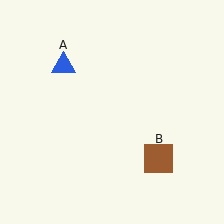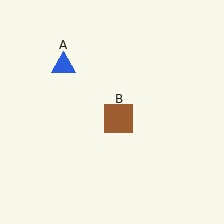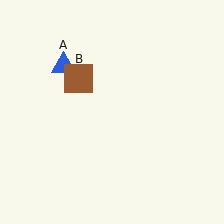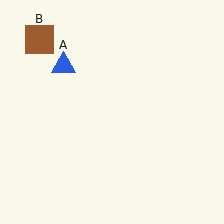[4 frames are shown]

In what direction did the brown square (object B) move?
The brown square (object B) moved up and to the left.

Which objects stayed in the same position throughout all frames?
Blue triangle (object A) remained stationary.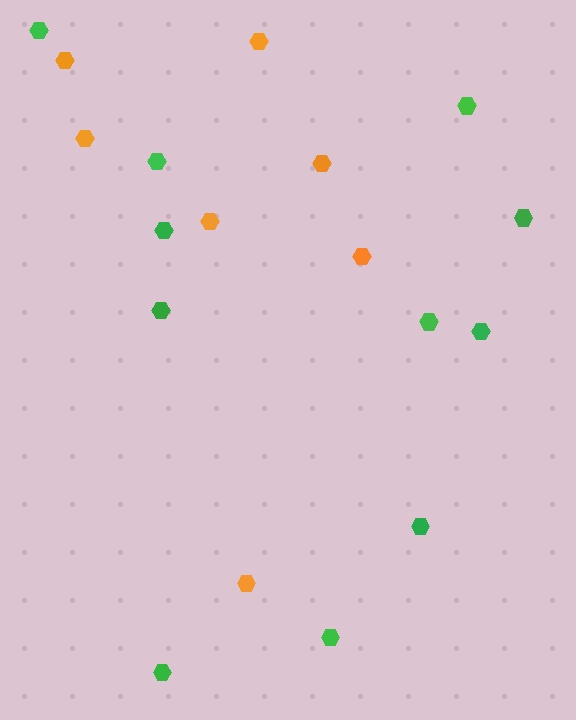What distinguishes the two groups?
There are 2 groups: one group of orange hexagons (7) and one group of green hexagons (11).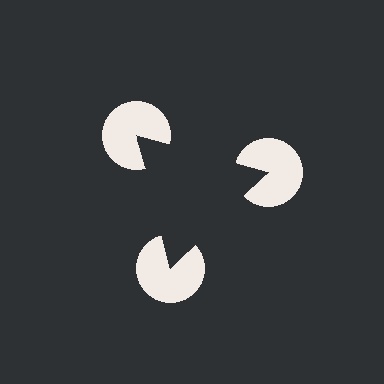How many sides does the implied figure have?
3 sides.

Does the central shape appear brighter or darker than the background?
It typically appears slightly darker than the background, even though no actual brightness change is drawn.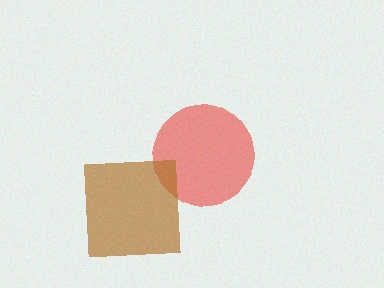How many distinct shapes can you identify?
There are 2 distinct shapes: a red circle, a brown square.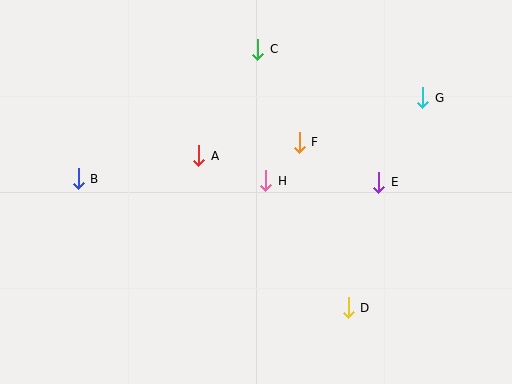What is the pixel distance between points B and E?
The distance between B and E is 300 pixels.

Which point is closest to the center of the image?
Point H at (266, 181) is closest to the center.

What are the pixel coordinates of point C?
Point C is at (258, 49).